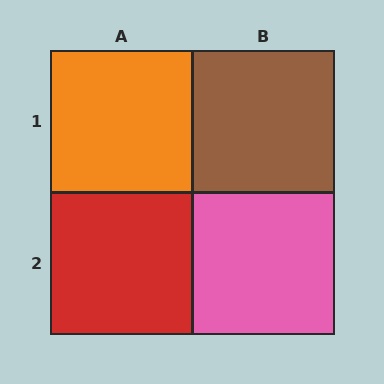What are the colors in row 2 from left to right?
Red, pink.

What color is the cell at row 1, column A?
Orange.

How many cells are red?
1 cell is red.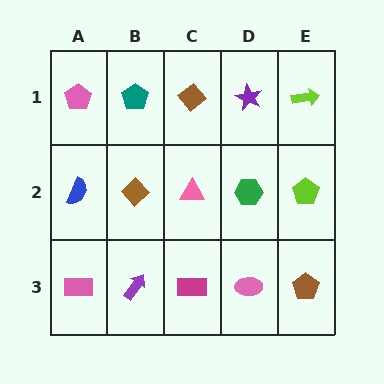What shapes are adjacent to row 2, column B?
A teal pentagon (row 1, column B), a purple arrow (row 3, column B), a blue semicircle (row 2, column A), a pink triangle (row 2, column C).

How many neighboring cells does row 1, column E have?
2.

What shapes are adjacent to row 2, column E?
A lime arrow (row 1, column E), a brown pentagon (row 3, column E), a green hexagon (row 2, column D).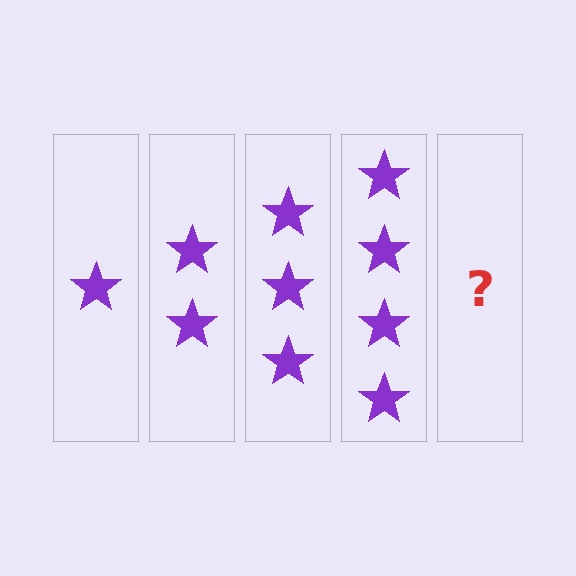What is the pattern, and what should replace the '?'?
The pattern is that each step adds one more star. The '?' should be 5 stars.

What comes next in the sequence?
The next element should be 5 stars.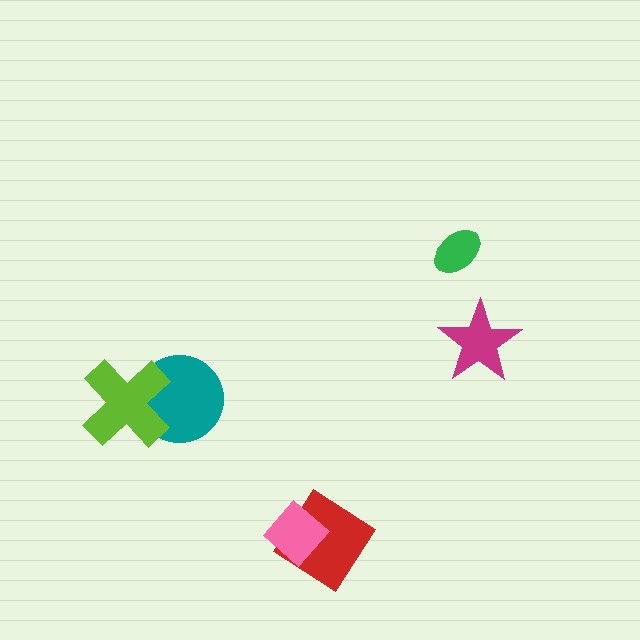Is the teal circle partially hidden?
Yes, it is partially covered by another shape.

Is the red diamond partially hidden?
Yes, it is partially covered by another shape.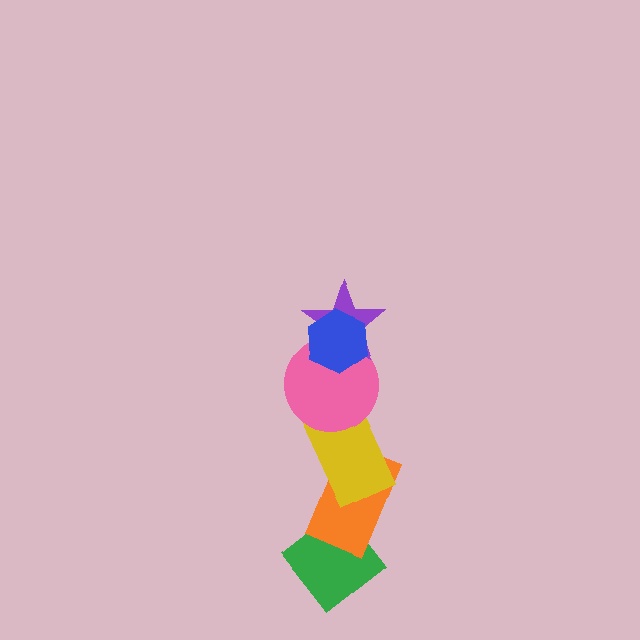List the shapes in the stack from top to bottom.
From top to bottom: the blue hexagon, the purple star, the pink circle, the yellow rectangle, the orange rectangle, the green diamond.